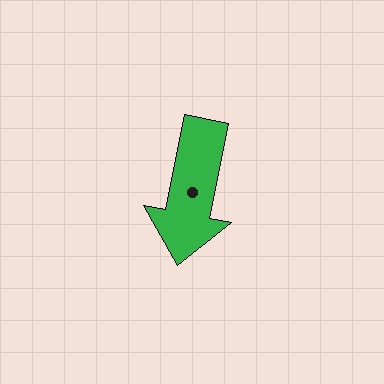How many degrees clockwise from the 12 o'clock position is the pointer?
Approximately 191 degrees.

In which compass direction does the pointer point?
South.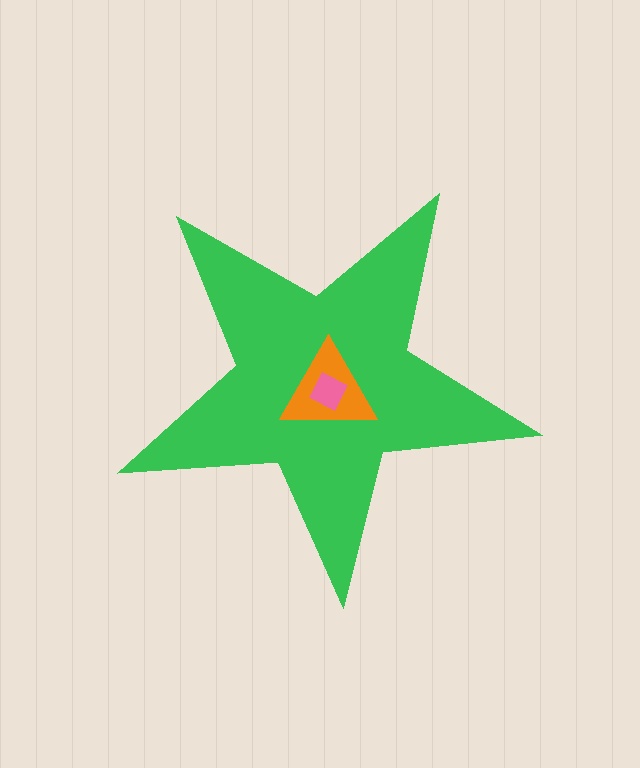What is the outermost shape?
The green star.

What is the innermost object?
The pink square.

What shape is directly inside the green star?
The orange triangle.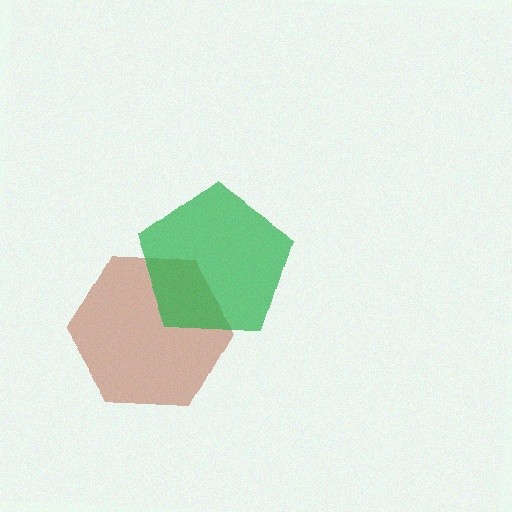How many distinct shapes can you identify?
There are 2 distinct shapes: a brown hexagon, a green pentagon.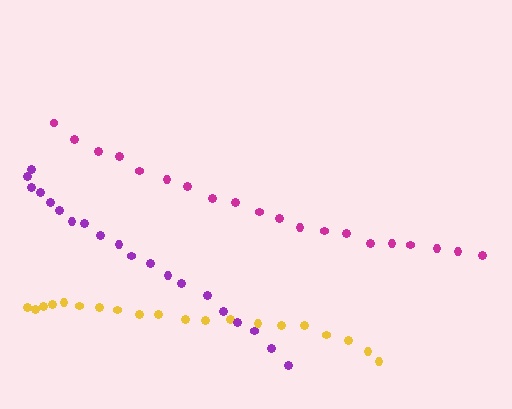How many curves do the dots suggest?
There are 3 distinct paths.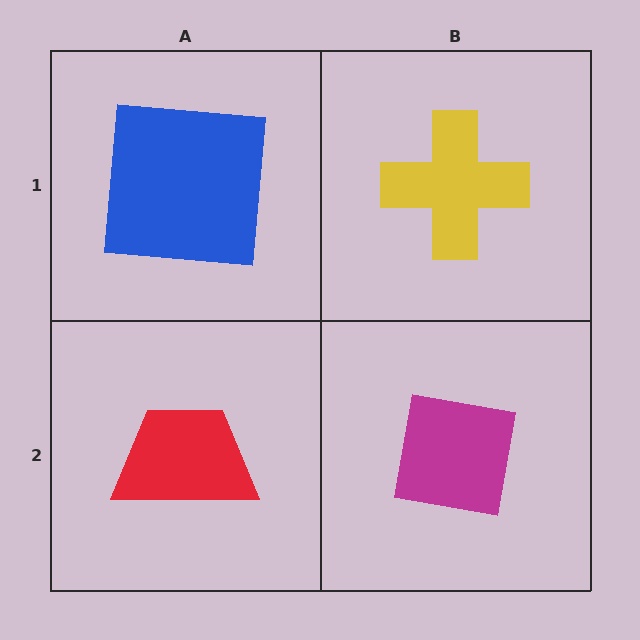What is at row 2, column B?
A magenta square.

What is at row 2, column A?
A red trapezoid.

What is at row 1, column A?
A blue square.